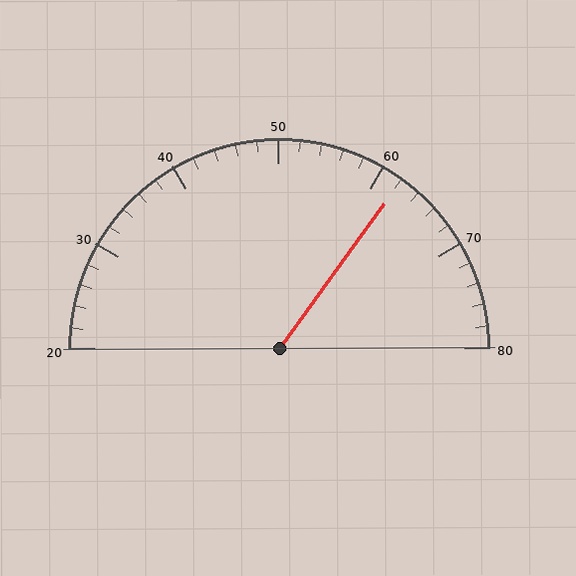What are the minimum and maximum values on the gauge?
The gauge ranges from 20 to 80.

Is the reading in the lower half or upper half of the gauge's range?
The reading is in the upper half of the range (20 to 80).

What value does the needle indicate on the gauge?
The needle indicates approximately 62.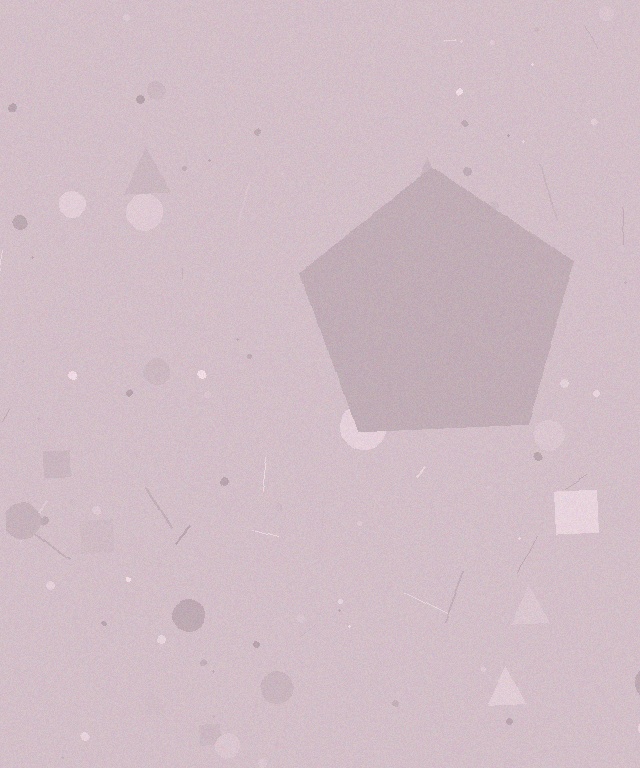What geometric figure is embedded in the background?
A pentagon is embedded in the background.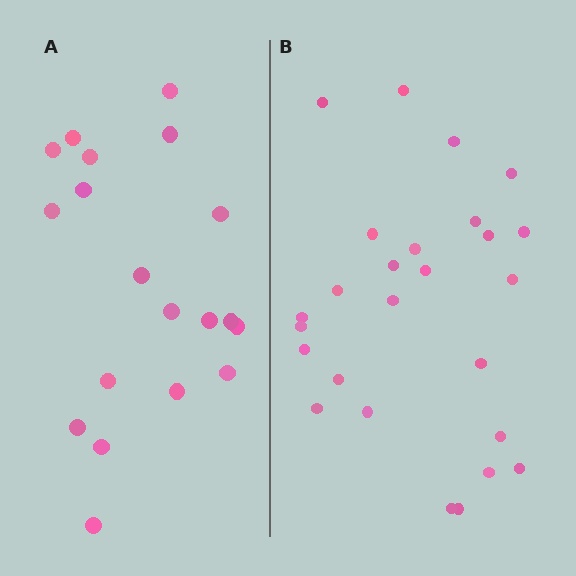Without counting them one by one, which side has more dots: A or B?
Region B (the right region) has more dots.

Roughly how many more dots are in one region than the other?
Region B has roughly 8 or so more dots than region A.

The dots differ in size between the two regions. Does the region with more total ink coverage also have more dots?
No. Region A has more total ink coverage because its dots are larger, but region B actually contains more individual dots. Total area can be misleading — the number of items is what matters here.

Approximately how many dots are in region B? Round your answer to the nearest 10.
About 30 dots. (The exact count is 26, which rounds to 30.)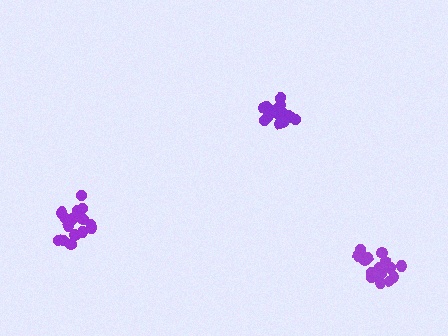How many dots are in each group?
Group 1: 17 dots, Group 2: 16 dots, Group 3: 16 dots (49 total).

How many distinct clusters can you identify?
There are 3 distinct clusters.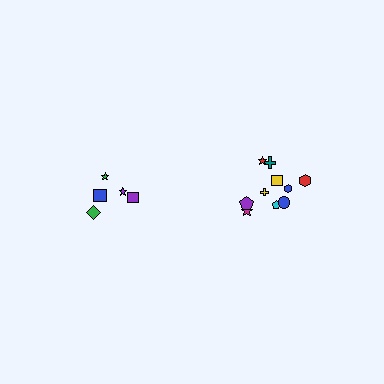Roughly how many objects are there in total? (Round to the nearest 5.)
Roughly 15 objects in total.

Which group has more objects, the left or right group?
The right group.